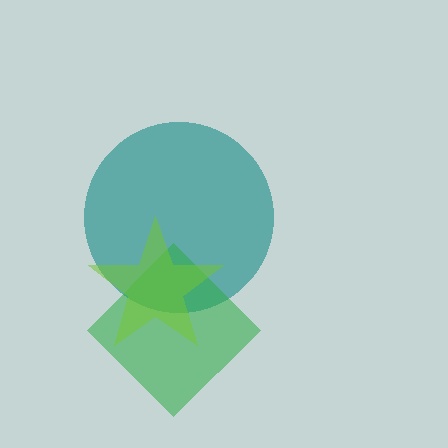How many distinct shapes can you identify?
There are 3 distinct shapes: a teal circle, a green diamond, a lime star.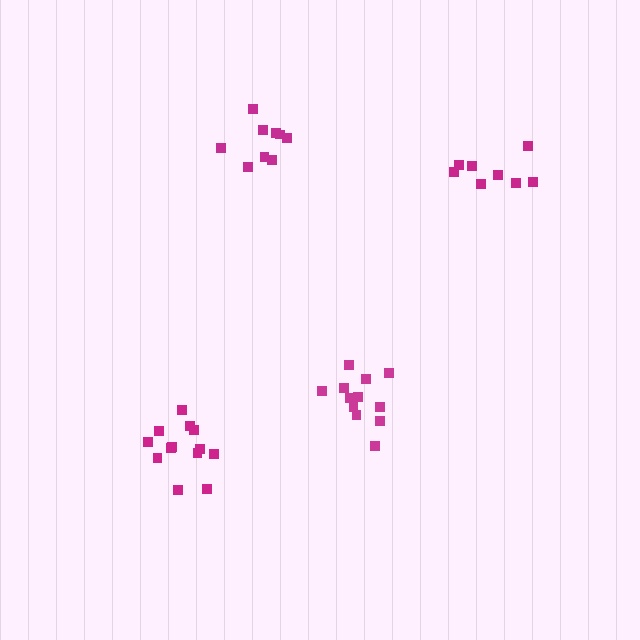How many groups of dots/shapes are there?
There are 4 groups.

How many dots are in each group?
Group 1: 13 dots, Group 2: 9 dots, Group 3: 8 dots, Group 4: 12 dots (42 total).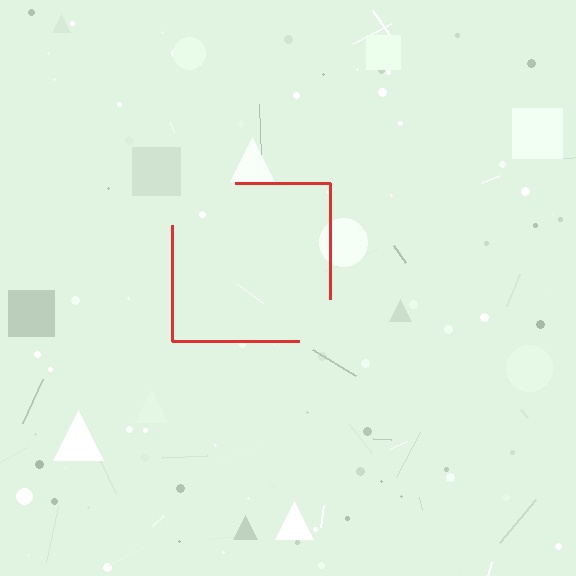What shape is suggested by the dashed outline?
The dashed outline suggests a square.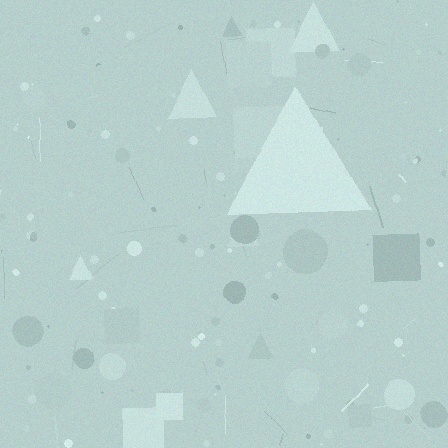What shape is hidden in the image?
A triangle is hidden in the image.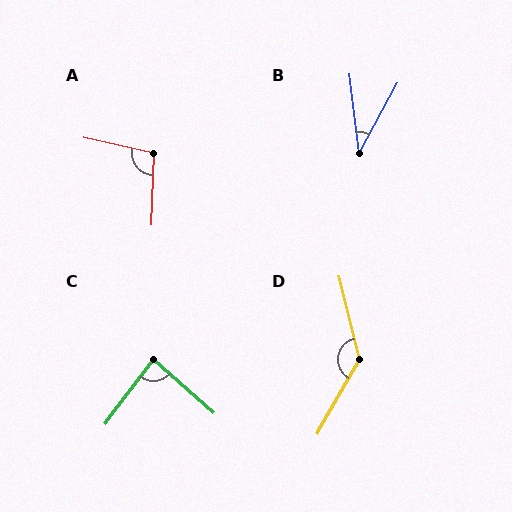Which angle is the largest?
D, at approximately 136 degrees.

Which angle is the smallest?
B, at approximately 35 degrees.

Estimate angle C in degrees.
Approximately 86 degrees.